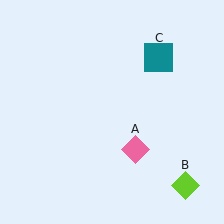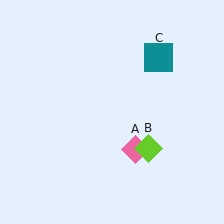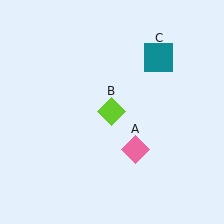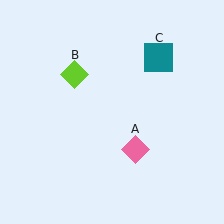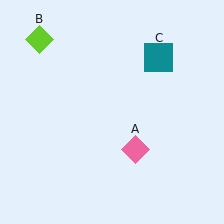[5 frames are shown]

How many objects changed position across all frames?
1 object changed position: lime diamond (object B).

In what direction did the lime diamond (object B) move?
The lime diamond (object B) moved up and to the left.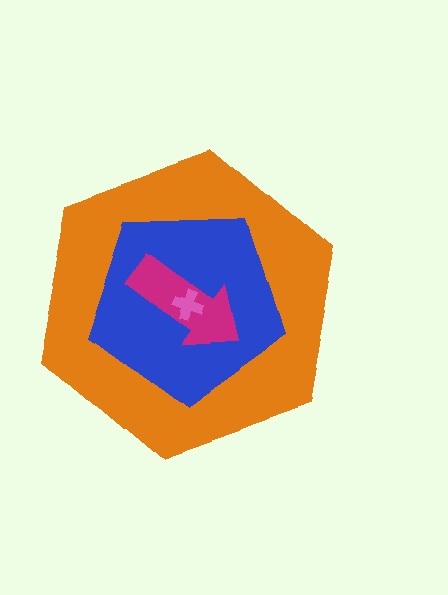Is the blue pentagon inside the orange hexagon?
Yes.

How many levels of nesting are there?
4.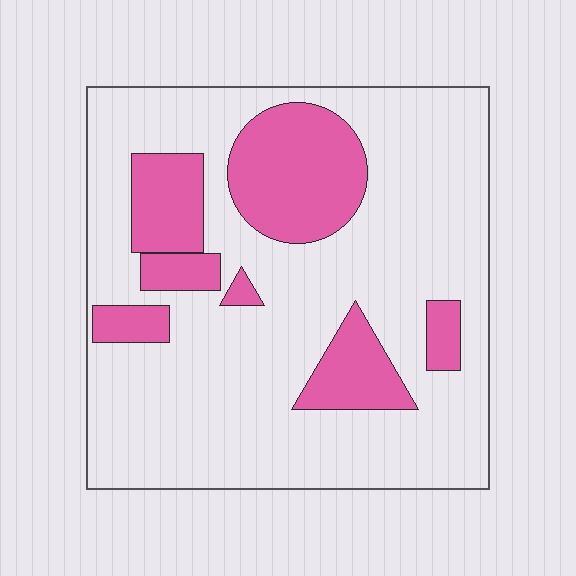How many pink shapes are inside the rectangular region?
7.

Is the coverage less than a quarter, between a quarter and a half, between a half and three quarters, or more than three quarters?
Less than a quarter.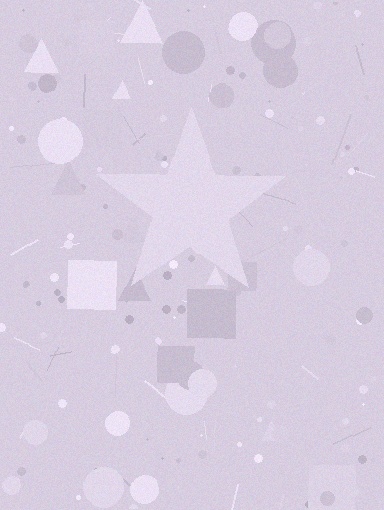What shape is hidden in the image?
A star is hidden in the image.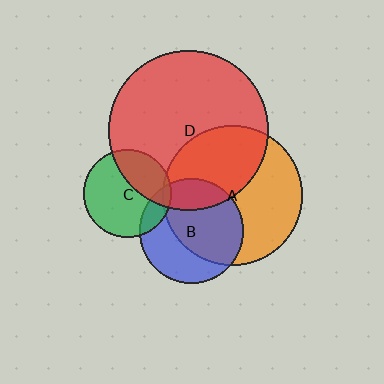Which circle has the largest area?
Circle D (red).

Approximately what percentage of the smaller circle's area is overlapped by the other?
Approximately 60%.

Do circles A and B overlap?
Yes.